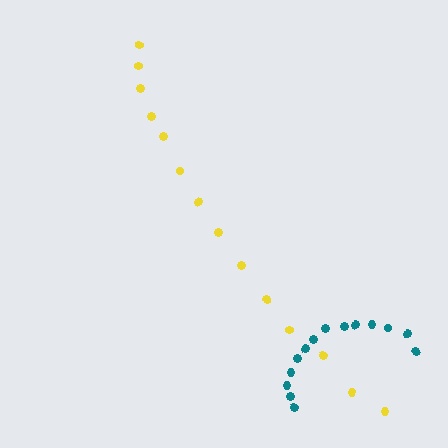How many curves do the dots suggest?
There are 2 distinct paths.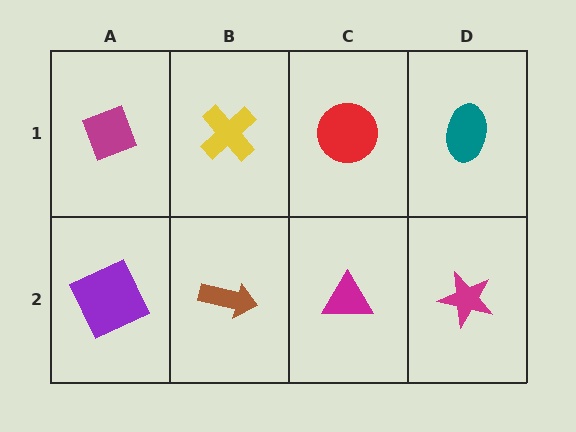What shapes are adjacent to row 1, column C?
A magenta triangle (row 2, column C), a yellow cross (row 1, column B), a teal ellipse (row 1, column D).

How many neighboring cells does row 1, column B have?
3.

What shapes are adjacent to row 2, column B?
A yellow cross (row 1, column B), a purple square (row 2, column A), a magenta triangle (row 2, column C).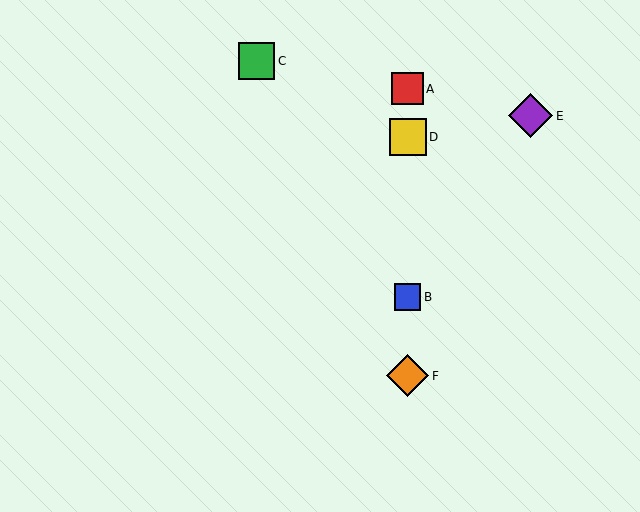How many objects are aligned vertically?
4 objects (A, B, D, F) are aligned vertically.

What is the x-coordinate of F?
Object F is at x≈408.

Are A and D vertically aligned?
Yes, both are at x≈408.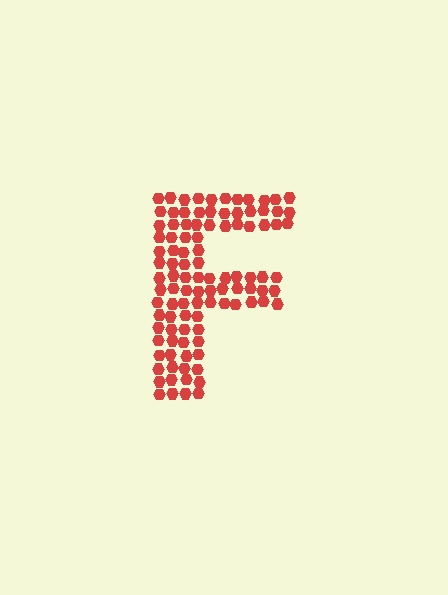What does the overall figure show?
The overall figure shows the letter F.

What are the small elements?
The small elements are hexagons.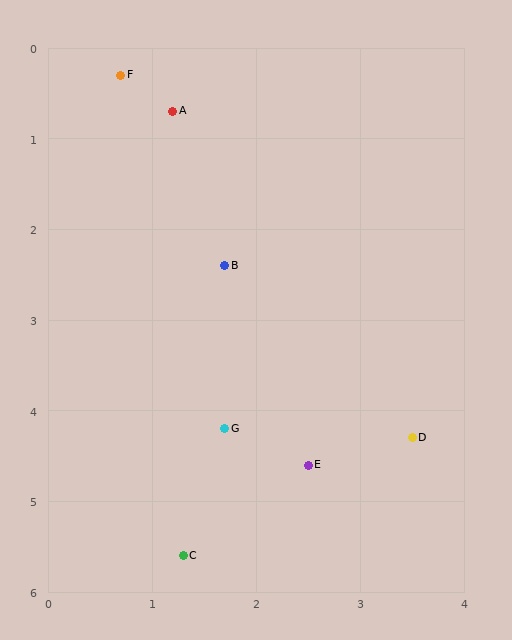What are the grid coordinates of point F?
Point F is at approximately (0.7, 0.3).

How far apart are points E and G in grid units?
Points E and G are about 0.9 grid units apart.